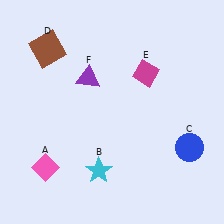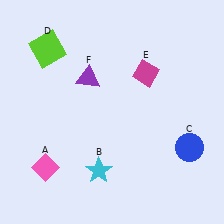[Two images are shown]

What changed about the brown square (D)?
In Image 1, D is brown. In Image 2, it changed to lime.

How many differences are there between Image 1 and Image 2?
There is 1 difference between the two images.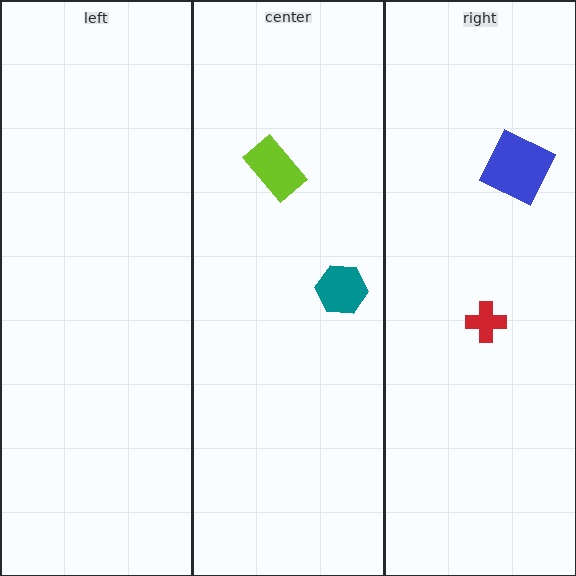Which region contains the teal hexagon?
The center region.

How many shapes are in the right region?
2.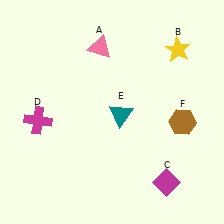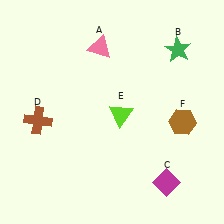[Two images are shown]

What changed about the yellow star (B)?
In Image 1, B is yellow. In Image 2, it changed to green.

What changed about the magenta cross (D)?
In Image 1, D is magenta. In Image 2, it changed to brown.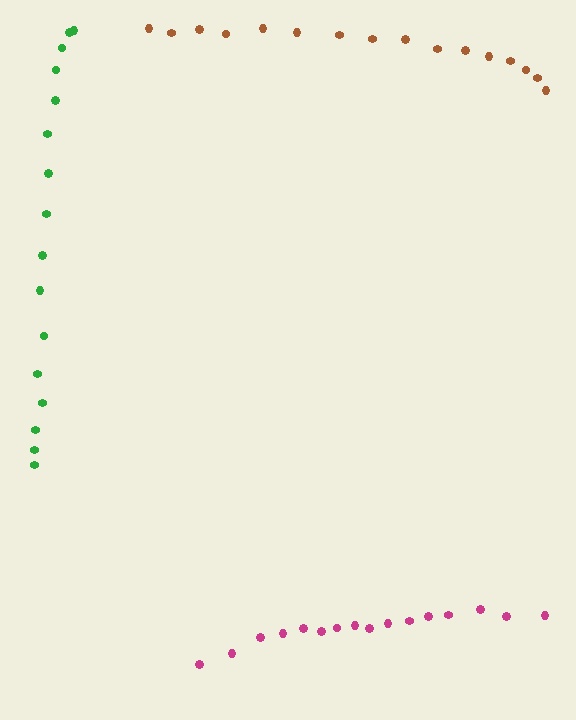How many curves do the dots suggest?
There are 3 distinct paths.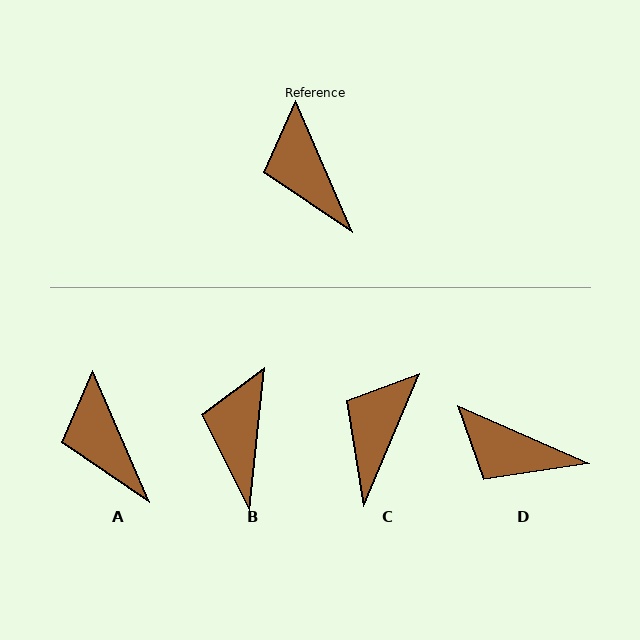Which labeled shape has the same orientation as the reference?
A.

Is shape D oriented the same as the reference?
No, it is off by about 43 degrees.